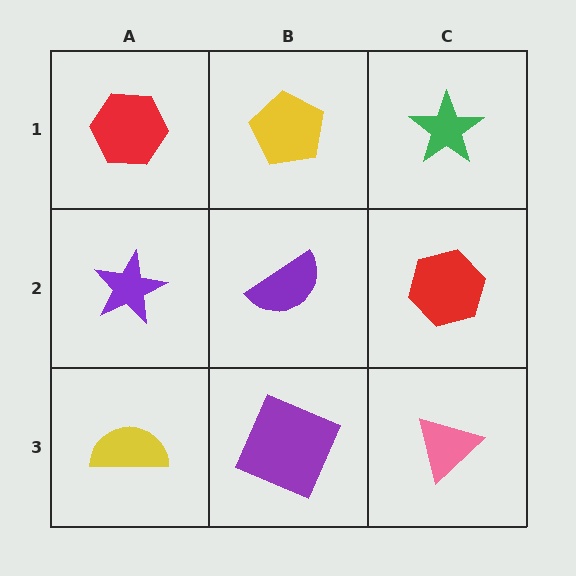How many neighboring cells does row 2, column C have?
3.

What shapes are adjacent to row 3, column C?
A red hexagon (row 2, column C), a purple square (row 3, column B).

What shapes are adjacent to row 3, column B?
A purple semicircle (row 2, column B), a yellow semicircle (row 3, column A), a pink triangle (row 3, column C).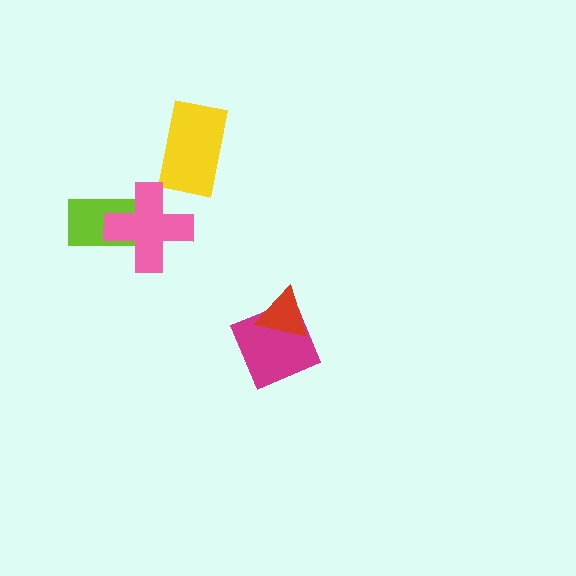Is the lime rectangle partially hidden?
Yes, it is partially covered by another shape.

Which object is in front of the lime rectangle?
The pink cross is in front of the lime rectangle.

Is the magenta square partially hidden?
Yes, it is partially covered by another shape.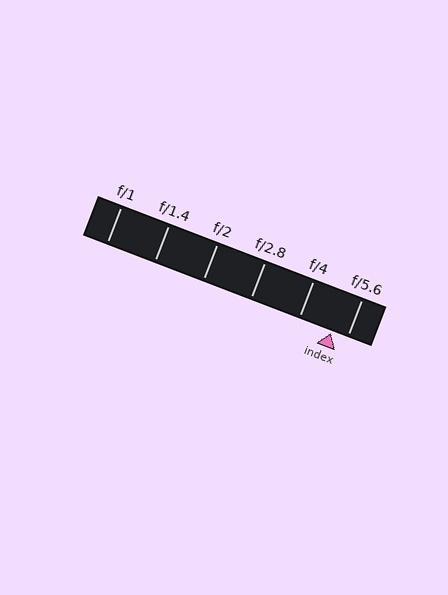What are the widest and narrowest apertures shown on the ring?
The widest aperture shown is f/1 and the narrowest is f/5.6.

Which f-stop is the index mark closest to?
The index mark is closest to f/5.6.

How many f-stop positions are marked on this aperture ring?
There are 6 f-stop positions marked.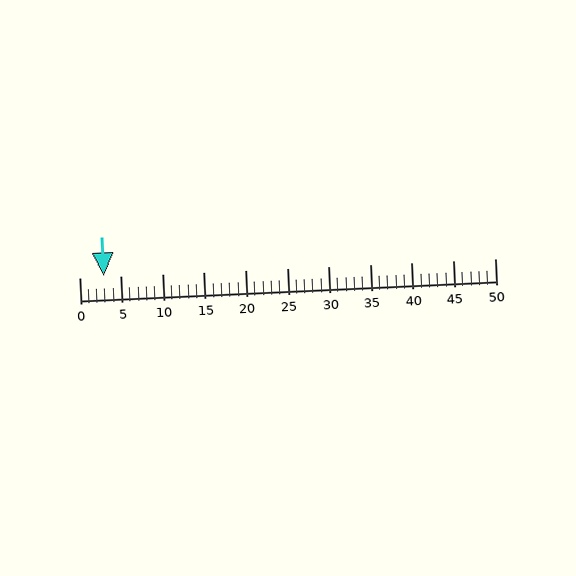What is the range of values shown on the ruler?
The ruler shows values from 0 to 50.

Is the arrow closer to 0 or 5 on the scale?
The arrow is closer to 5.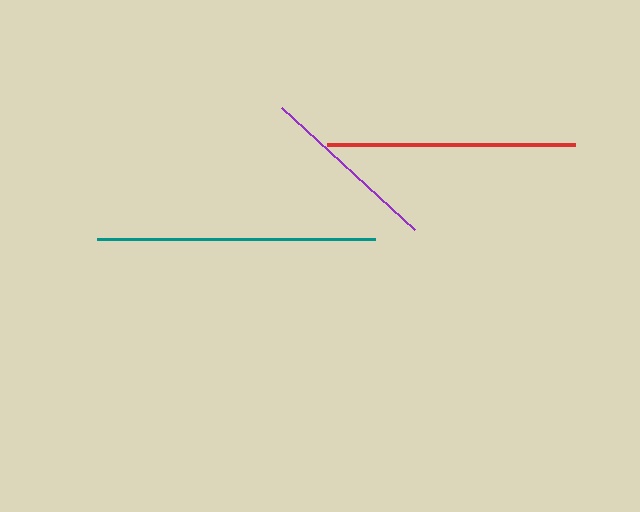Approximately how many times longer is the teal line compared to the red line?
The teal line is approximately 1.1 times the length of the red line.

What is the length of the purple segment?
The purple segment is approximately 181 pixels long.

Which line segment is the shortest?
The purple line is the shortest at approximately 181 pixels.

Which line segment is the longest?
The teal line is the longest at approximately 278 pixels.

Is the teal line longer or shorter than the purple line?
The teal line is longer than the purple line.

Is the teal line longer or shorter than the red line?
The teal line is longer than the red line.